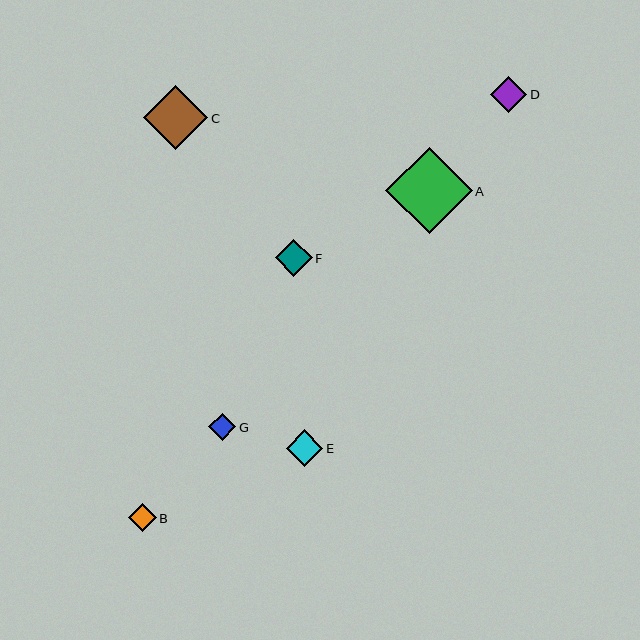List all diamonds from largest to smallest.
From largest to smallest: A, C, F, E, D, B, G.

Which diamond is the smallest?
Diamond G is the smallest with a size of approximately 27 pixels.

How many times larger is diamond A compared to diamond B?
Diamond A is approximately 3.1 times the size of diamond B.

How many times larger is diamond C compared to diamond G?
Diamond C is approximately 2.4 times the size of diamond G.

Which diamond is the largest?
Diamond A is the largest with a size of approximately 86 pixels.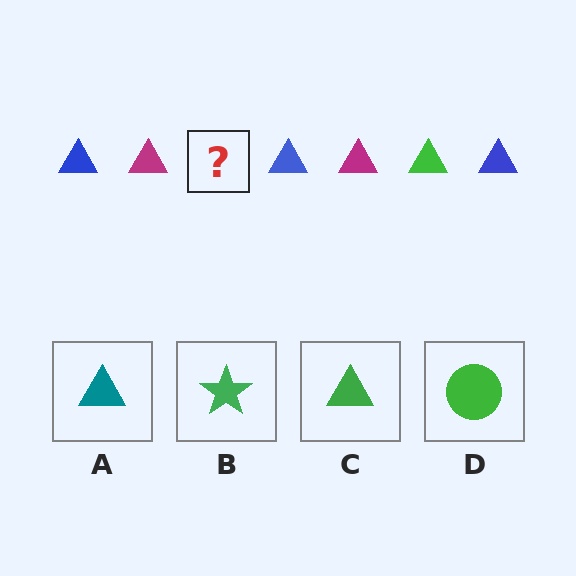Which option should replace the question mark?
Option C.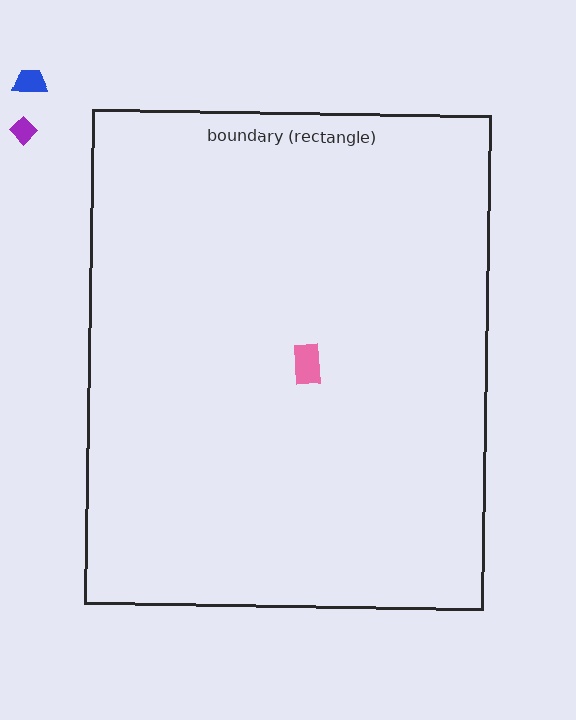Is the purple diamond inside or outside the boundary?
Outside.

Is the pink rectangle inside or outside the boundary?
Inside.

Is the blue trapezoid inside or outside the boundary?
Outside.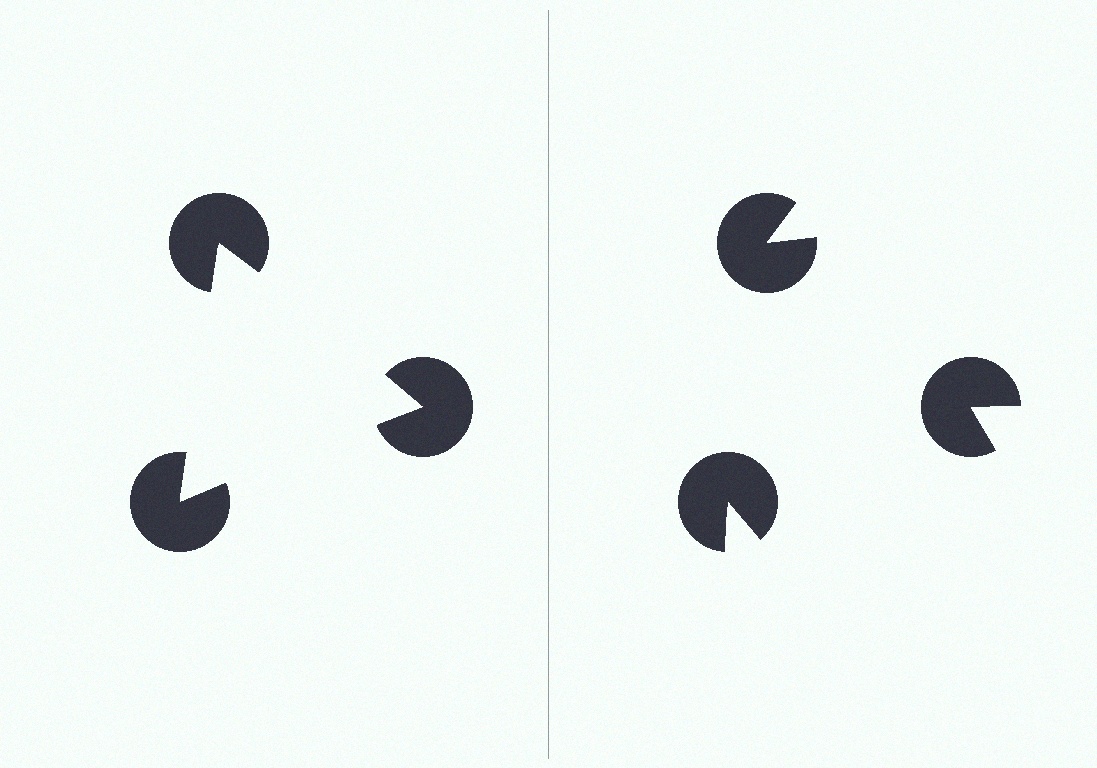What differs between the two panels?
The pac-man discs are positioned identically on both sides; only the wedge orientations differ. On the left they align to a triangle; on the right they are misaligned.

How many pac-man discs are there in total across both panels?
6 — 3 on each side.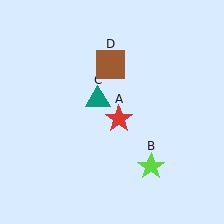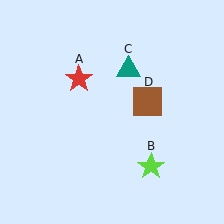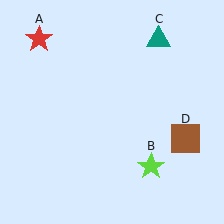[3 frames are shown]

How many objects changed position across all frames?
3 objects changed position: red star (object A), teal triangle (object C), brown square (object D).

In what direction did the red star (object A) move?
The red star (object A) moved up and to the left.